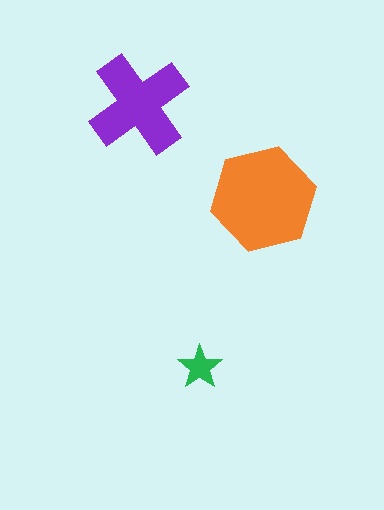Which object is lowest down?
The green star is bottommost.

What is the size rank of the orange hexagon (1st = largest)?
1st.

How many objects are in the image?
There are 3 objects in the image.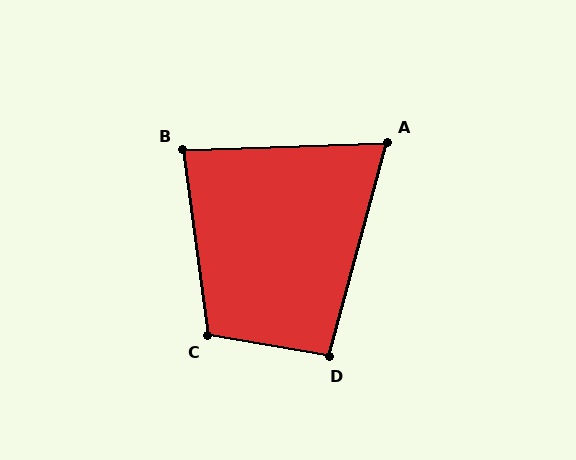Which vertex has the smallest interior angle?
A, at approximately 73 degrees.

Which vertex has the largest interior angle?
C, at approximately 107 degrees.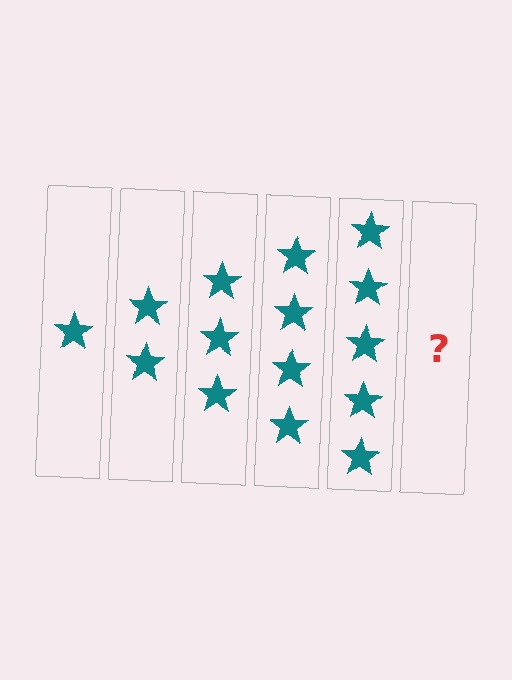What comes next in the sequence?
The next element should be 6 stars.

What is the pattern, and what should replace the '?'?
The pattern is that each step adds one more star. The '?' should be 6 stars.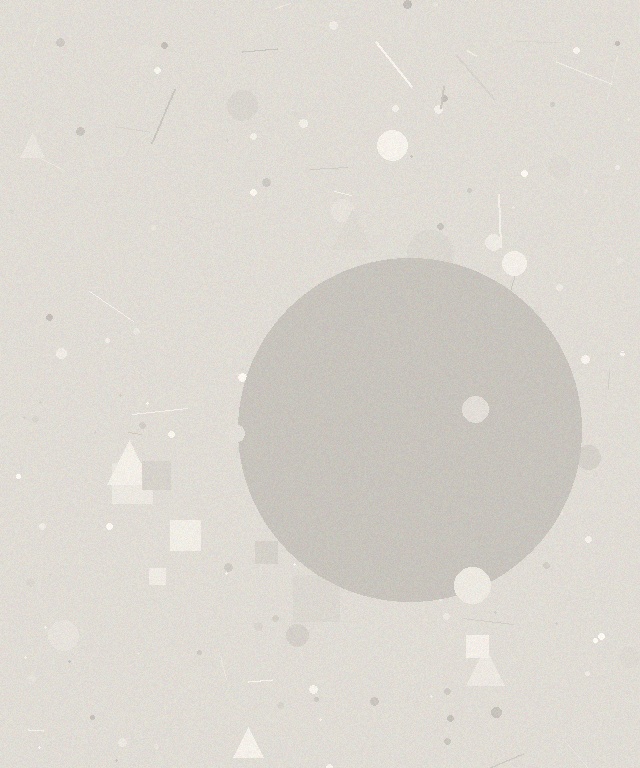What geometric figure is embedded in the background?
A circle is embedded in the background.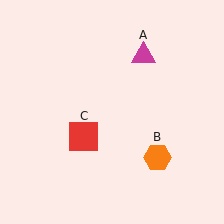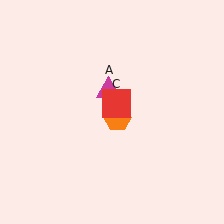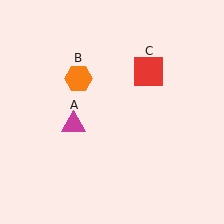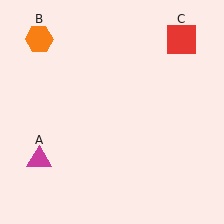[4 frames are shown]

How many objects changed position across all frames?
3 objects changed position: magenta triangle (object A), orange hexagon (object B), red square (object C).